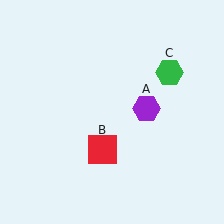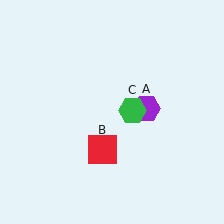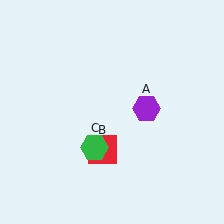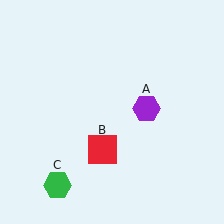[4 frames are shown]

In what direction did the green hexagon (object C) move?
The green hexagon (object C) moved down and to the left.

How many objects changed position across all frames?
1 object changed position: green hexagon (object C).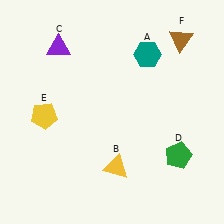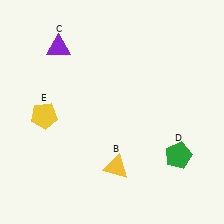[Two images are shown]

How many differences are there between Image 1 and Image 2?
There are 2 differences between the two images.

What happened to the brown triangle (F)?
The brown triangle (F) was removed in Image 2. It was in the top-right area of Image 1.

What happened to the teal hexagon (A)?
The teal hexagon (A) was removed in Image 2. It was in the top-right area of Image 1.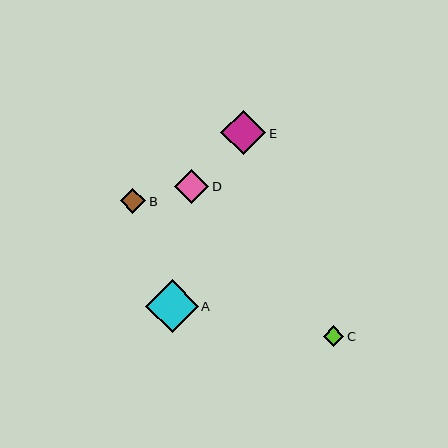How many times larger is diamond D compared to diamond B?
Diamond D is approximately 1.3 times the size of diamond B.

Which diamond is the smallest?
Diamond C is the smallest with a size of approximately 21 pixels.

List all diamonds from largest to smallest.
From largest to smallest: A, E, D, B, C.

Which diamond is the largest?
Diamond A is the largest with a size of approximately 52 pixels.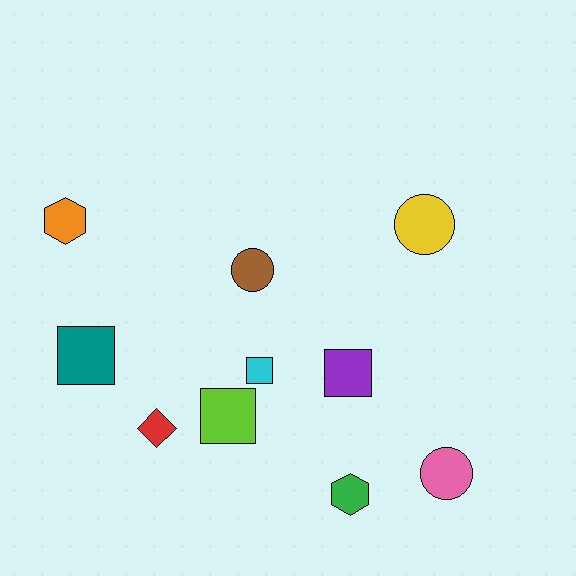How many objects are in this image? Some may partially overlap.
There are 10 objects.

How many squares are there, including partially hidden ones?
There are 4 squares.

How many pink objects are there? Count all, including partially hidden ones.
There is 1 pink object.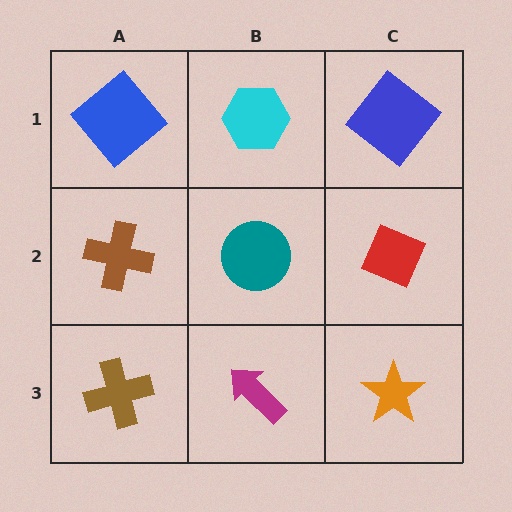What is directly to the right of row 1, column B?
A blue diamond.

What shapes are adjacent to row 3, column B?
A teal circle (row 2, column B), a brown cross (row 3, column A), an orange star (row 3, column C).